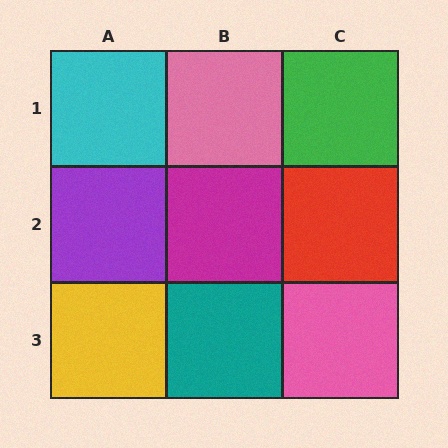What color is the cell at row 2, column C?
Red.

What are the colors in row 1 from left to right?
Cyan, pink, green.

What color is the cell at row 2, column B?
Magenta.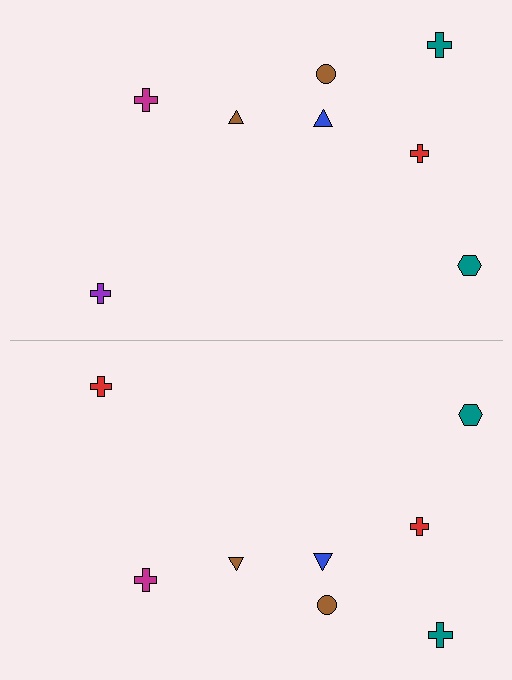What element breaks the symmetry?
The red cross on the bottom side breaks the symmetry — its mirror counterpart is purple.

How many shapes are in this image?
There are 16 shapes in this image.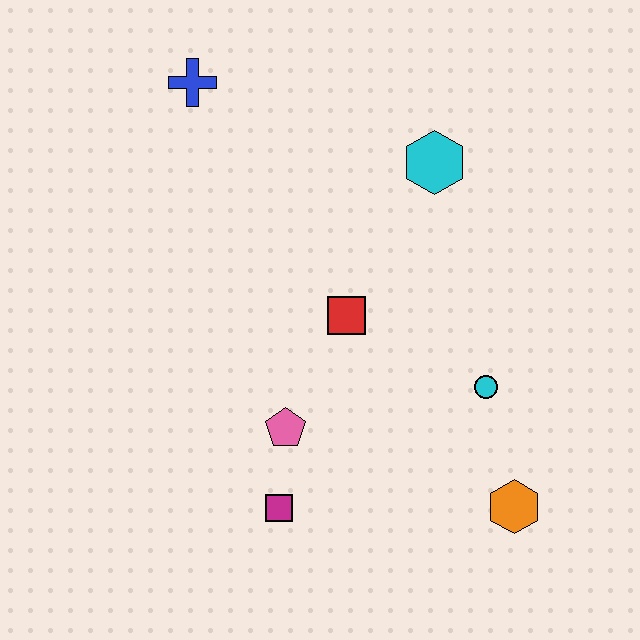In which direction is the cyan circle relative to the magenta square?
The cyan circle is to the right of the magenta square.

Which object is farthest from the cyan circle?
The blue cross is farthest from the cyan circle.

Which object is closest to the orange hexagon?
The cyan circle is closest to the orange hexagon.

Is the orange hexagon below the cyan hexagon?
Yes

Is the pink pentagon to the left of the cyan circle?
Yes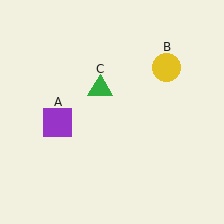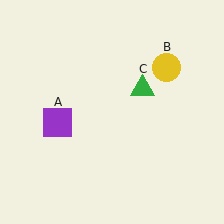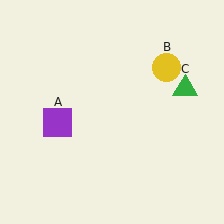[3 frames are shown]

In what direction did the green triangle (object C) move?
The green triangle (object C) moved right.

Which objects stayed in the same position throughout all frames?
Purple square (object A) and yellow circle (object B) remained stationary.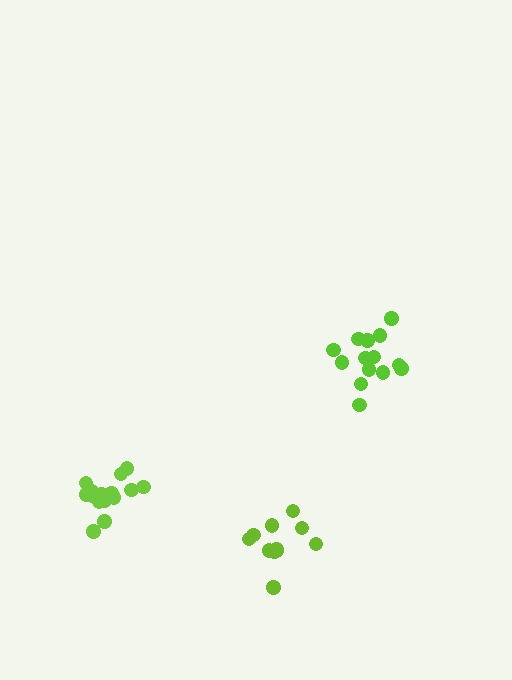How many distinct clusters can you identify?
There are 3 distinct clusters.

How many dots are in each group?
Group 1: 14 dots, Group 2: 11 dots, Group 3: 15 dots (40 total).